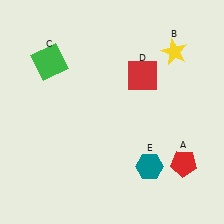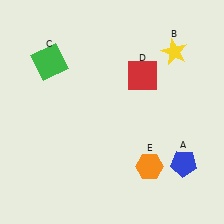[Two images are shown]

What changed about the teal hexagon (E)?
In Image 1, E is teal. In Image 2, it changed to orange.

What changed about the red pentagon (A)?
In Image 1, A is red. In Image 2, it changed to blue.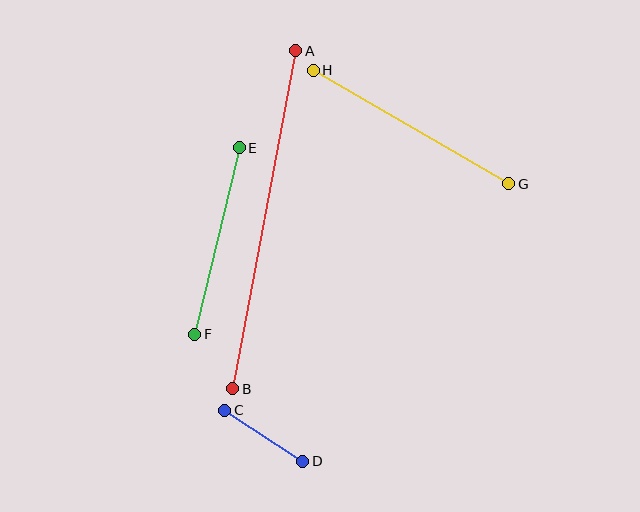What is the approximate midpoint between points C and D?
The midpoint is at approximately (264, 436) pixels.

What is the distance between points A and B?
The distance is approximately 344 pixels.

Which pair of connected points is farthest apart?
Points A and B are farthest apart.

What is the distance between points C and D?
The distance is approximately 93 pixels.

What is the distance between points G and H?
The distance is approximately 226 pixels.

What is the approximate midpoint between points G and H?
The midpoint is at approximately (411, 127) pixels.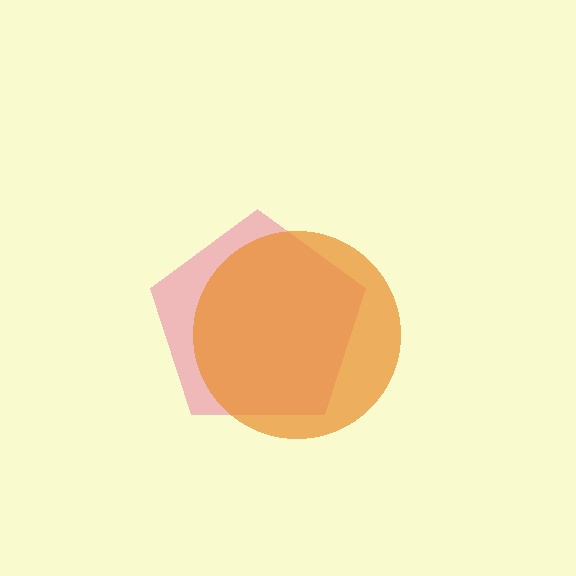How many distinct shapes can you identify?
There are 2 distinct shapes: a pink pentagon, an orange circle.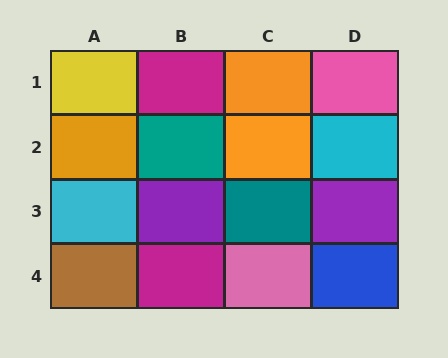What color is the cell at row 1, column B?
Magenta.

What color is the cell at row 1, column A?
Yellow.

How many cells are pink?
2 cells are pink.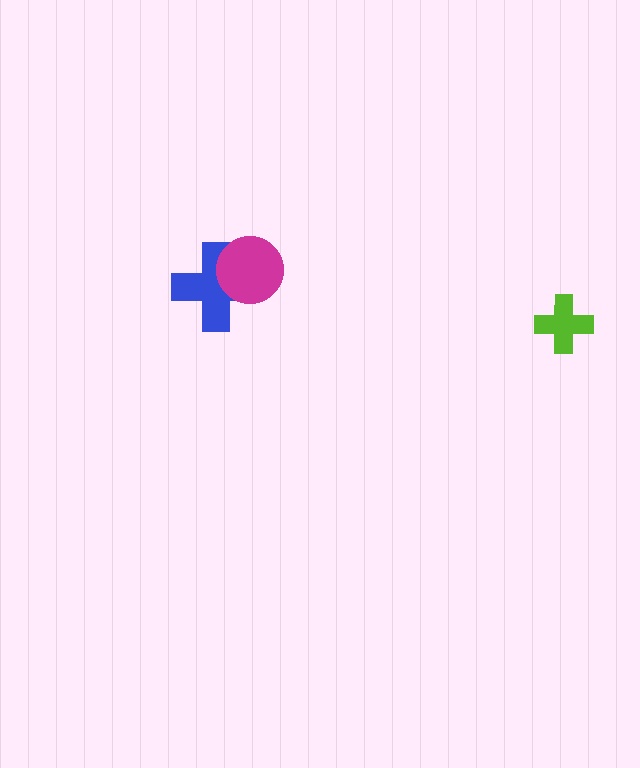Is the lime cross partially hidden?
No, no other shape covers it.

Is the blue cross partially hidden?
Yes, it is partially covered by another shape.